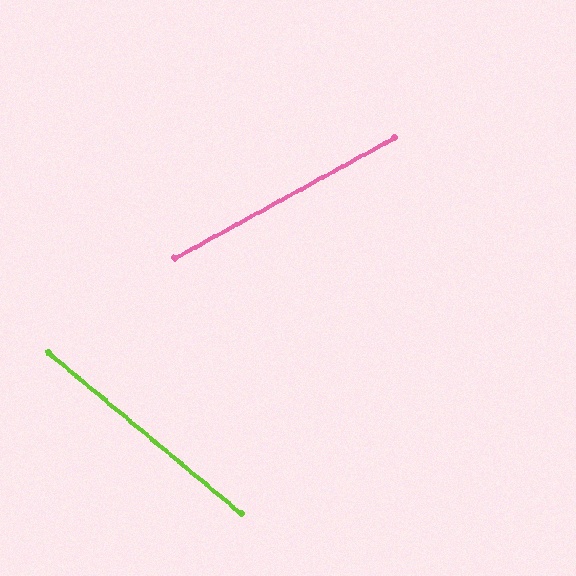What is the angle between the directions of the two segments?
Approximately 68 degrees.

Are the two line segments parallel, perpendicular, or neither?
Neither parallel nor perpendicular — they differ by about 68°.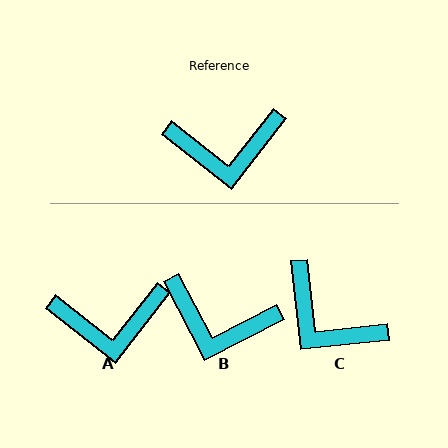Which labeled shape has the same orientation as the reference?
A.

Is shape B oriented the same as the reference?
No, it is off by about 25 degrees.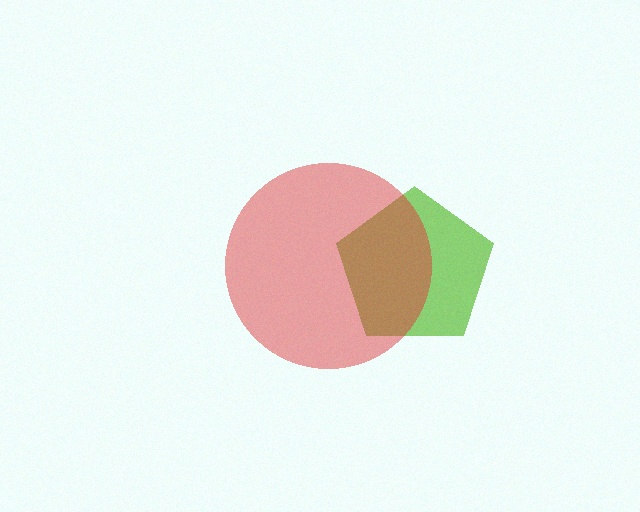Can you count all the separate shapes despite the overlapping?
Yes, there are 2 separate shapes.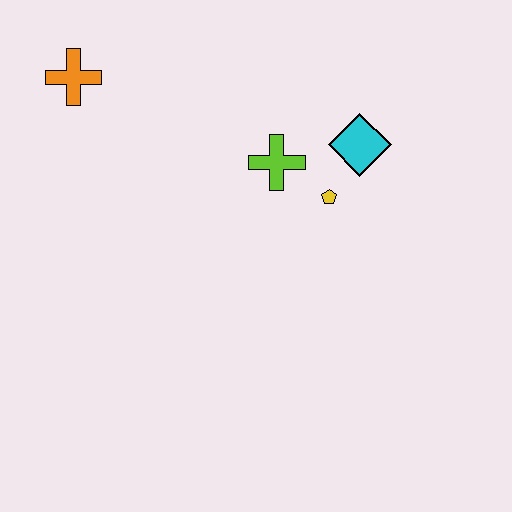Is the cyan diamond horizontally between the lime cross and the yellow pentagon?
No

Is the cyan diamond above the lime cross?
Yes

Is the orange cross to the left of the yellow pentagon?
Yes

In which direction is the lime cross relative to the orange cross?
The lime cross is to the right of the orange cross.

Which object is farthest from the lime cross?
The orange cross is farthest from the lime cross.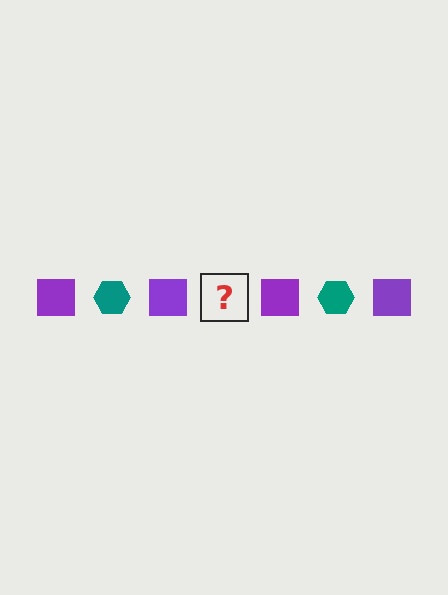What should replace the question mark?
The question mark should be replaced with a teal hexagon.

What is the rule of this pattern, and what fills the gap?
The rule is that the pattern alternates between purple square and teal hexagon. The gap should be filled with a teal hexagon.